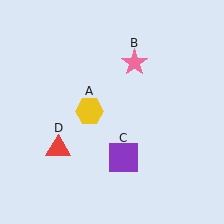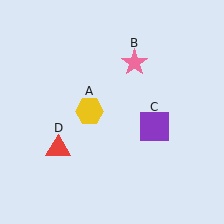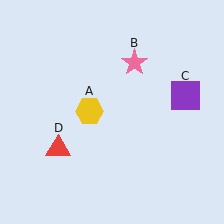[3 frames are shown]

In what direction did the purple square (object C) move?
The purple square (object C) moved up and to the right.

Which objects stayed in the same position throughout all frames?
Yellow hexagon (object A) and pink star (object B) and red triangle (object D) remained stationary.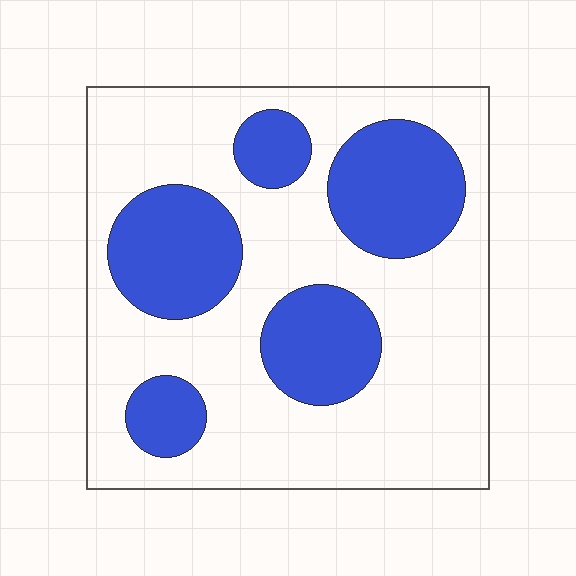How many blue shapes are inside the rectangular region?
5.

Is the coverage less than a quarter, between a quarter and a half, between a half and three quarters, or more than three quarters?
Between a quarter and a half.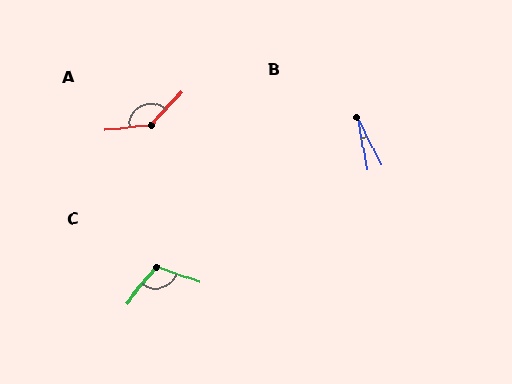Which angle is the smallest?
B, at approximately 16 degrees.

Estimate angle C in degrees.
Approximately 109 degrees.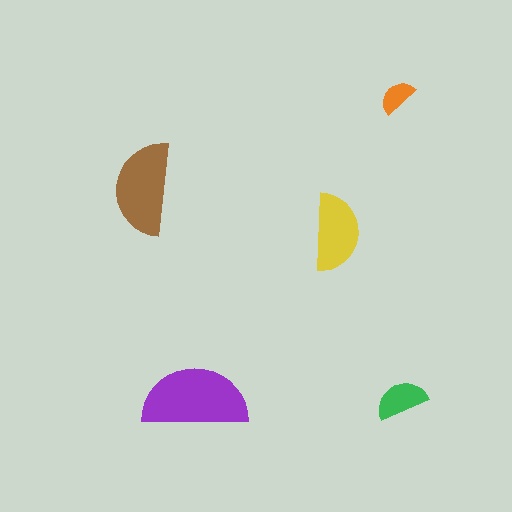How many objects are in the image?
There are 5 objects in the image.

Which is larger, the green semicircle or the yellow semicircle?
The yellow one.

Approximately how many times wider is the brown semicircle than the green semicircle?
About 2 times wider.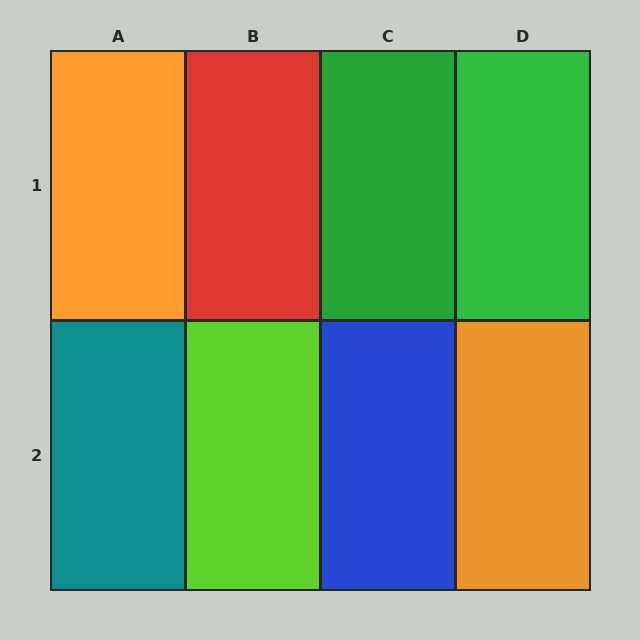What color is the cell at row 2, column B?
Lime.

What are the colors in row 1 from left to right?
Orange, red, green, green.